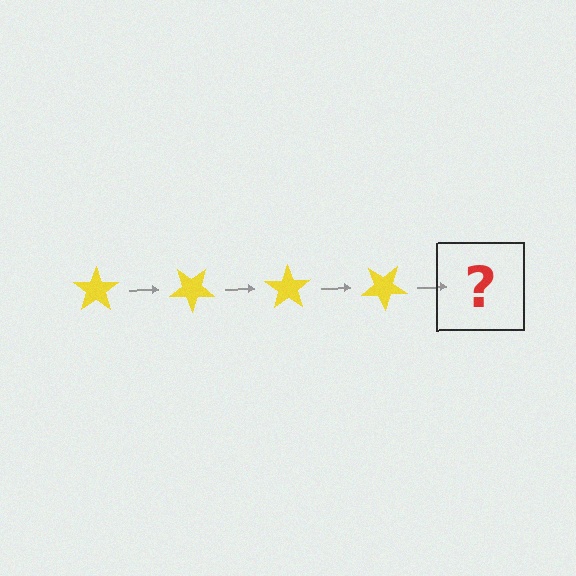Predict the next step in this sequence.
The next step is a yellow star rotated 140 degrees.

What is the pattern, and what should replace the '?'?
The pattern is that the star rotates 35 degrees each step. The '?' should be a yellow star rotated 140 degrees.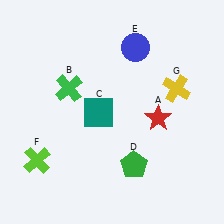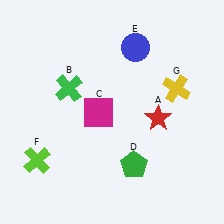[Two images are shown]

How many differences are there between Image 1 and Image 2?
There is 1 difference between the two images.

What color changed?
The square (C) changed from teal in Image 1 to magenta in Image 2.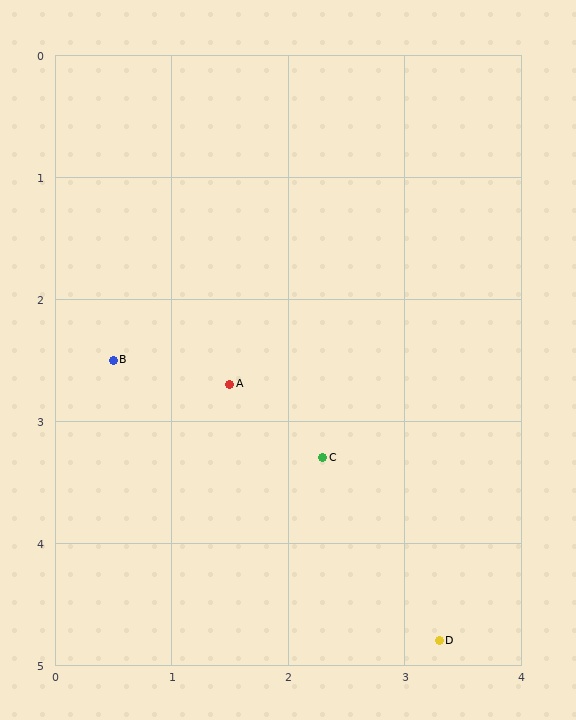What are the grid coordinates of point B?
Point B is at approximately (0.5, 2.5).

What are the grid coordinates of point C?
Point C is at approximately (2.3, 3.3).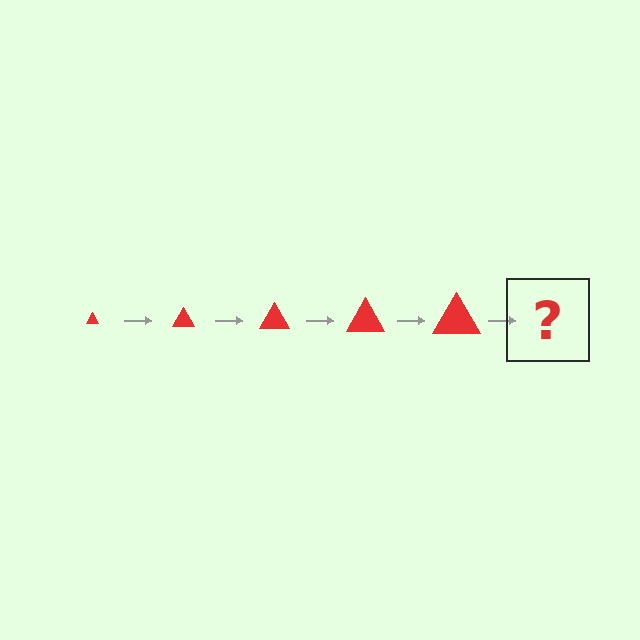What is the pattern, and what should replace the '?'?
The pattern is that the triangle gets progressively larger each step. The '?' should be a red triangle, larger than the previous one.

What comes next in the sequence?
The next element should be a red triangle, larger than the previous one.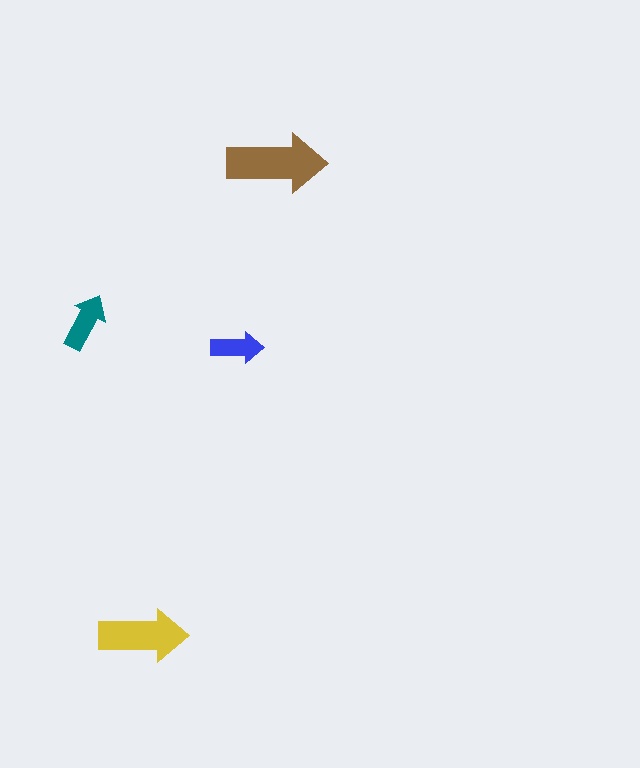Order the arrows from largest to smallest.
the brown one, the yellow one, the teal one, the blue one.